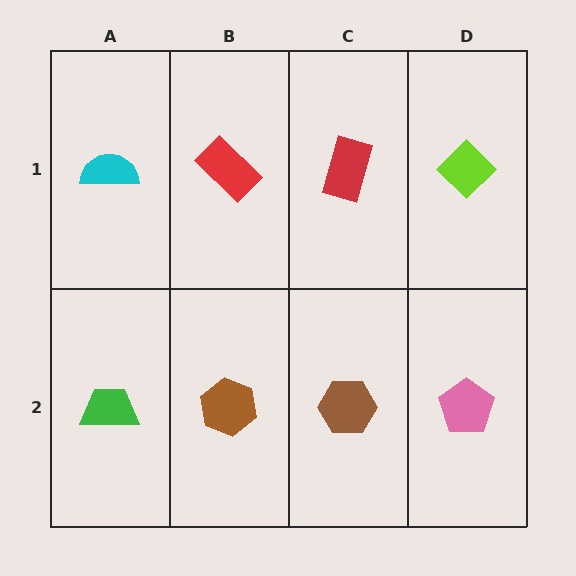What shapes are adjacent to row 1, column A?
A green trapezoid (row 2, column A), a red rectangle (row 1, column B).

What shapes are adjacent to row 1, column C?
A brown hexagon (row 2, column C), a red rectangle (row 1, column B), a lime diamond (row 1, column D).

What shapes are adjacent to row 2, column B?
A red rectangle (row 1, column B), a green trapezoid (row 2, column A), a brown hexagon (row 2, column C).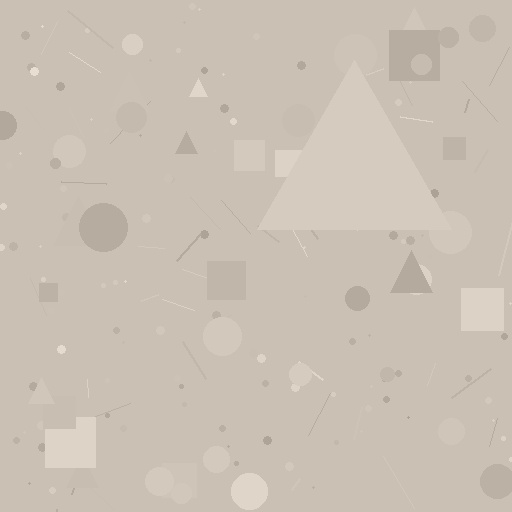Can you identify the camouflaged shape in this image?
The camouflaged shape is a triangle.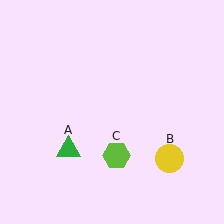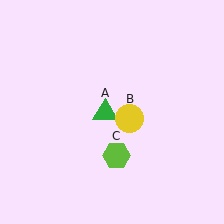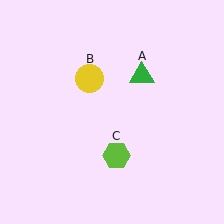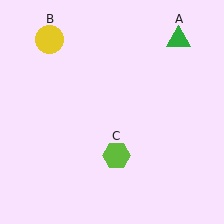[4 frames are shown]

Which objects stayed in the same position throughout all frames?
Lime hexagon (object C) remained stationary.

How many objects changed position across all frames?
2 objects changed position: green triangle (object A), yellow circle (object B).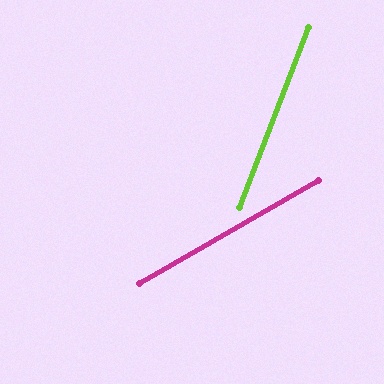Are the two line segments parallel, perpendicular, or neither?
Neither parallel nor perpendicular — they differ by about 39°.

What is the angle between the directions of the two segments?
Approximately 39 degrees.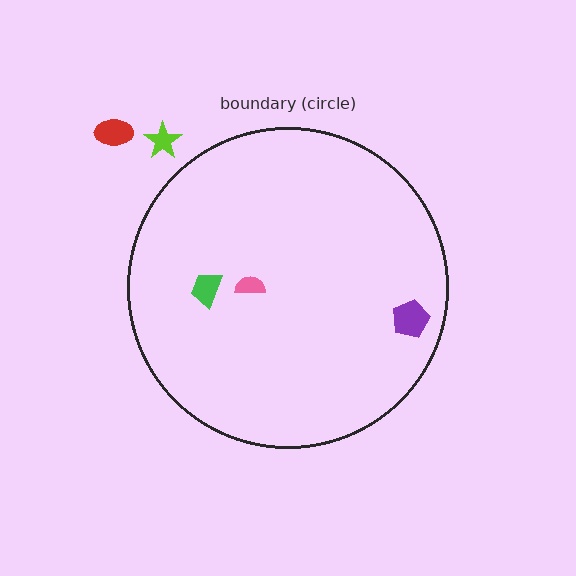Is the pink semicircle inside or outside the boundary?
Inside.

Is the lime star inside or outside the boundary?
Outside.